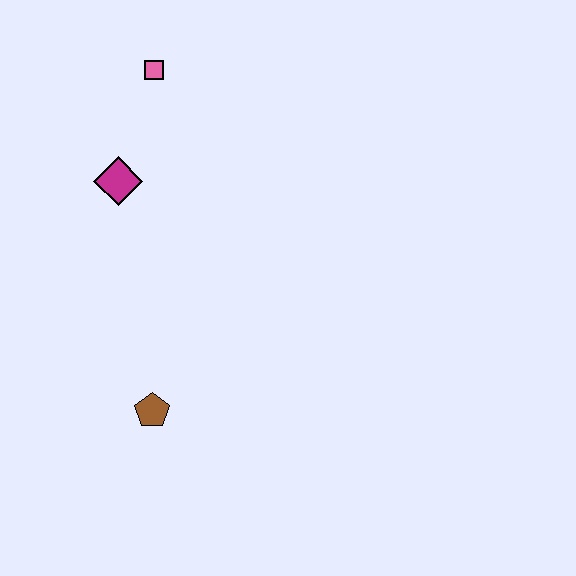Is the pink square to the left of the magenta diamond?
No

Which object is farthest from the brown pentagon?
The pink square is farthest from the brown pentagon.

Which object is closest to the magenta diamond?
The pink square is closest to the magenta diamond.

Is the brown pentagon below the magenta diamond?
Yes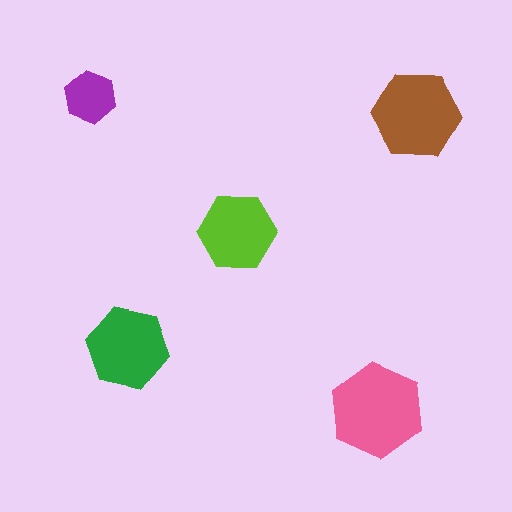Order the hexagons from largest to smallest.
the pink one, the brown one, the green one, the lime one, the purple one.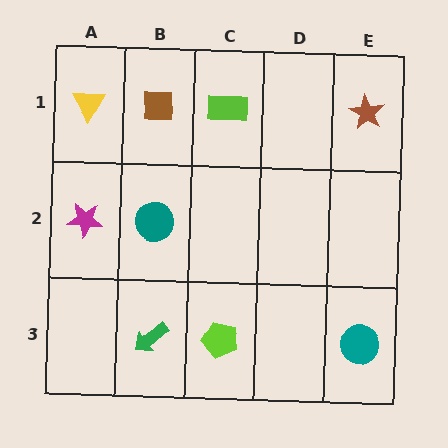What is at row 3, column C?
A lime pentagon.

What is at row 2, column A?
A magenta star.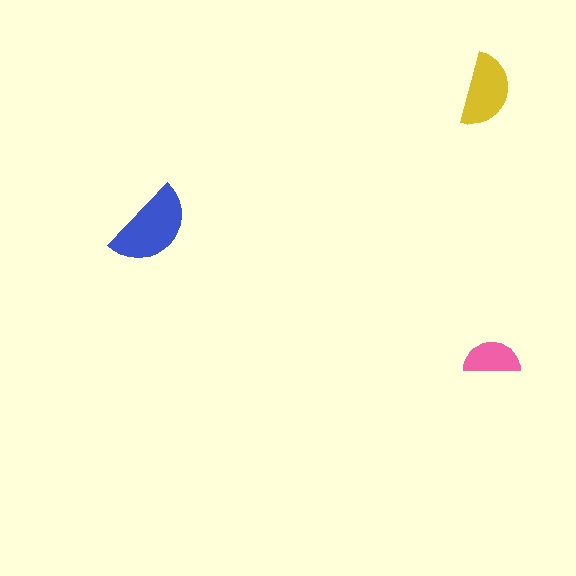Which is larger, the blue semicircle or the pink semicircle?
The blue one.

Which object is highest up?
The yellow semicircle is topmost.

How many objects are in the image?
There are 3 objects in the image.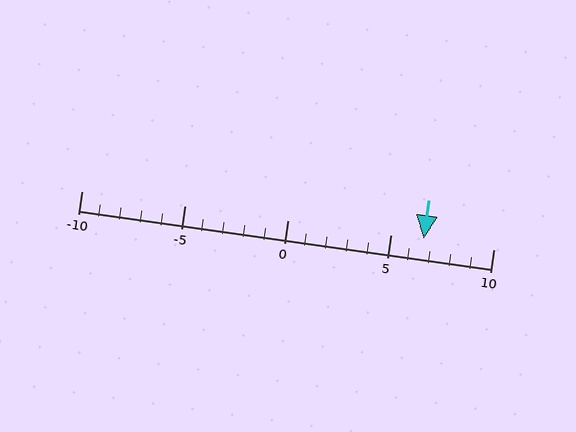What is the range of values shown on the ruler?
The ruler shows values from -10 to 10.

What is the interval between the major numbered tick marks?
The major tick marks are spaced 5 units apart.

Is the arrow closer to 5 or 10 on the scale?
The arrow is closer to 5.